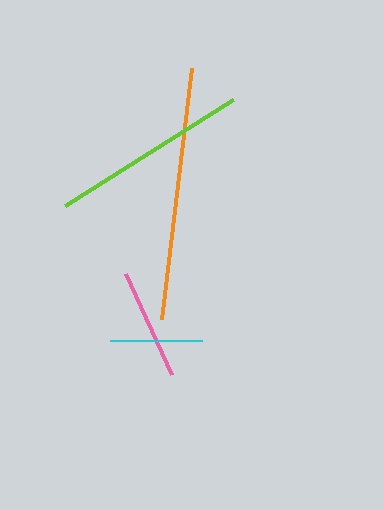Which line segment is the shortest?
The cyan line is the shortest at approximately 92 pixels.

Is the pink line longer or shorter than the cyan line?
The pink line is longer than the cyan line.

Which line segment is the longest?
The orange line is the longest at approximately 252 pixels.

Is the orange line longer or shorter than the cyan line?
The orange line is longer than the cyan line.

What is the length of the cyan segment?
The cyan segment is approximately 92 pixels long.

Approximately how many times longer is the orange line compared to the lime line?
The orange line is approximately 1.3 times the length of the lime line.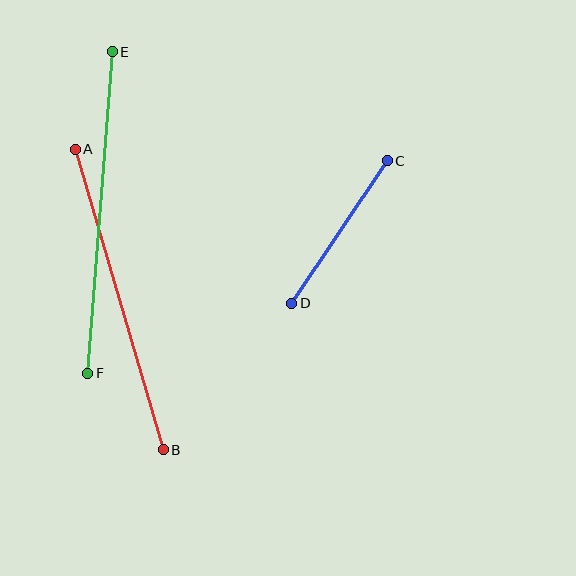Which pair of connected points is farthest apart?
Points E and F are farthest apart.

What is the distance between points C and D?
The distance is approximately 171 pixels.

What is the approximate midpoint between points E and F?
The midpoint is at approximately (100, 213) pixels.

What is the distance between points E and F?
The distance is approximately 322 pixels.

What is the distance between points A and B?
The distance is approximately 313 pixels.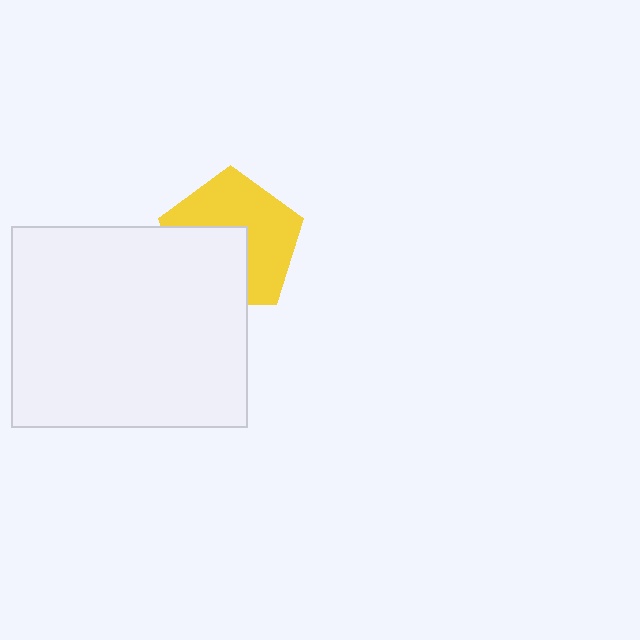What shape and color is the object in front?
The object in front is a white rectangle.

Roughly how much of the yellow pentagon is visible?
About half of it is visible (roughly 58%).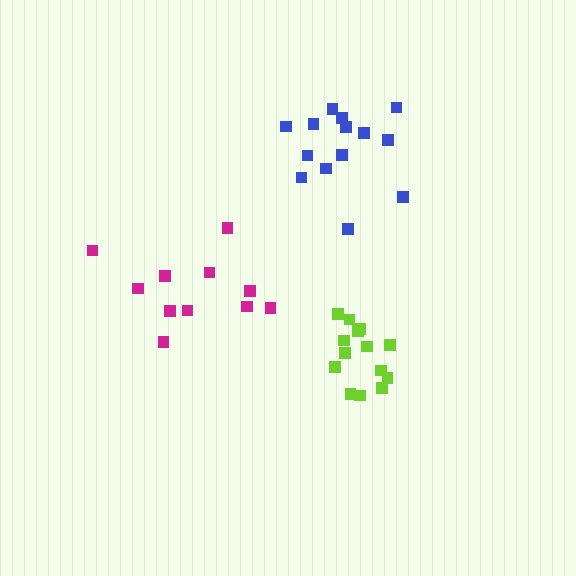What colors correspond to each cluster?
The clusters are colored: lime, magenta, blue.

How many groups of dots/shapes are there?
There are 3 groups.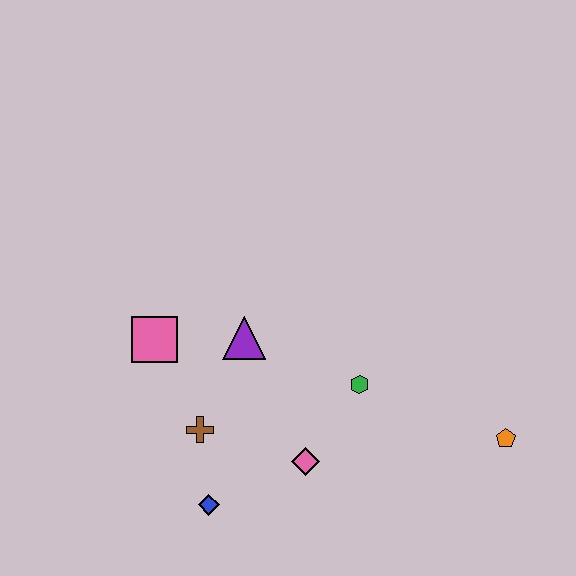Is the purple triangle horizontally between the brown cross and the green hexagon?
Yes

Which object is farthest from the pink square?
The orange pentagon is farthest from the pink square.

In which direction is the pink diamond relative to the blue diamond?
The pink diamond is to the right of the blue diamond.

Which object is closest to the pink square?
The purple triangle is closest to the pink square.